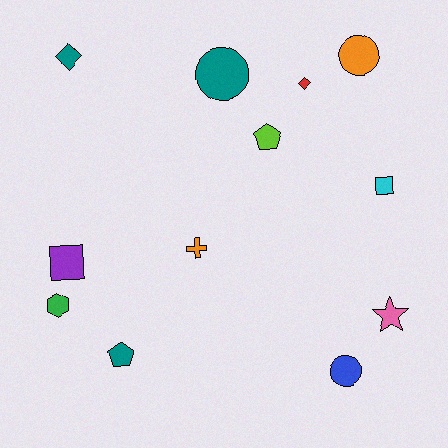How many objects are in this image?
There are 12 objects.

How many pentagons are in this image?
There are 2 pentagons.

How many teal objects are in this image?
There are 3 teal objects.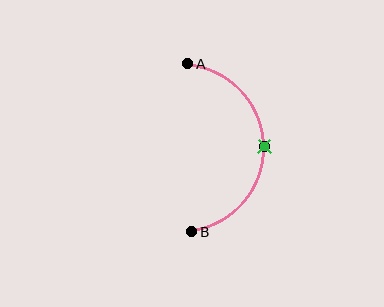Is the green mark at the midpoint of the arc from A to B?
Yes. The green mark lies on the arc at equal arc-length from both A and B — it is the arc midpoint.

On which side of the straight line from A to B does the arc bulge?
The arc bulges to the right of the straight line connecting A and B.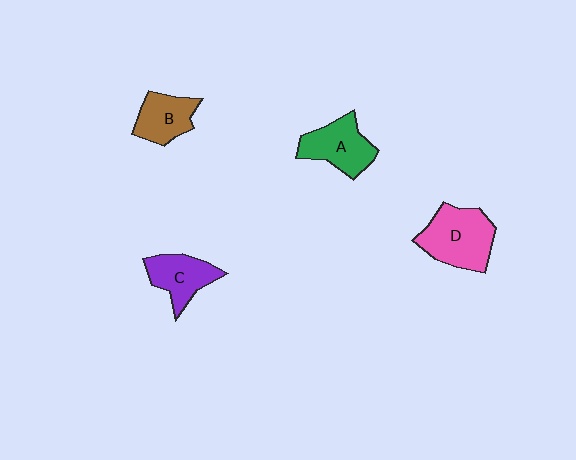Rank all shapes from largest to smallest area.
From largest to smallest: D (pink), A (green), C (purple), B (brown).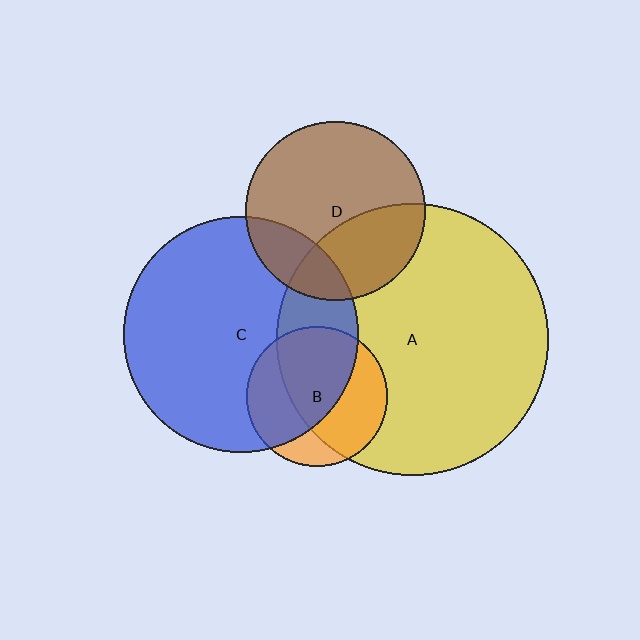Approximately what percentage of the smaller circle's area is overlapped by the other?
Approximately 20%.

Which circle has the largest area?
Circle A (yellow).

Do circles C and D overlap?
Yes.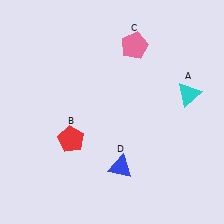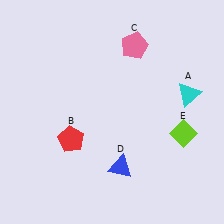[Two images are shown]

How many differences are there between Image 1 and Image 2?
There is 1 difference between the two images.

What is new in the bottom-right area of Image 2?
A lime diamond (E) was added in the bottom-right area of Image 2.